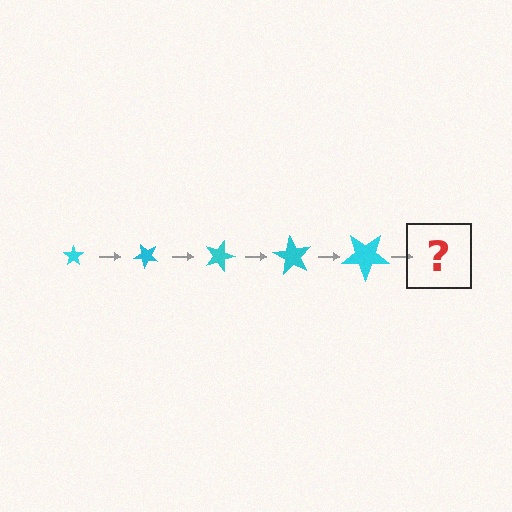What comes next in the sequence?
The next element should be a star, larger than the previous one and rotated 225 degrees from the start.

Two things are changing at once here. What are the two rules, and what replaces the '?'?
The two rules are that the star grows larger each step and it rotates 45 degrees each step. The '?' should be a star, larger than the previous one and rotated 225 degrees from the start.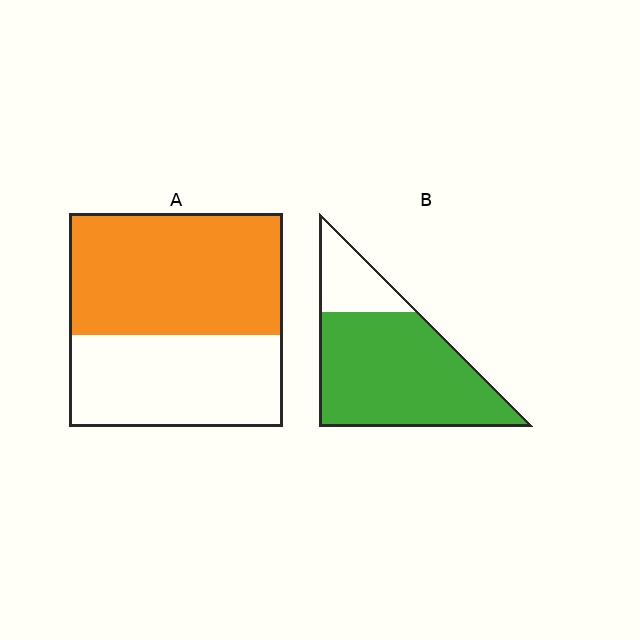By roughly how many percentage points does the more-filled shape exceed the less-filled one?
By roughly 20 percentage points (B over A).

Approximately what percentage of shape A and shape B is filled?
A is approximately 55% and B is approximately 80%.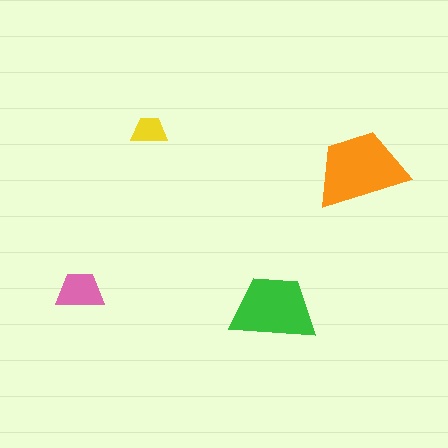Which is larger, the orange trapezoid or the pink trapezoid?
The orange one.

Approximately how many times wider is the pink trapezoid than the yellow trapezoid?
About 1.5 times wider.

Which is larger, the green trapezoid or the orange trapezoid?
The orange one.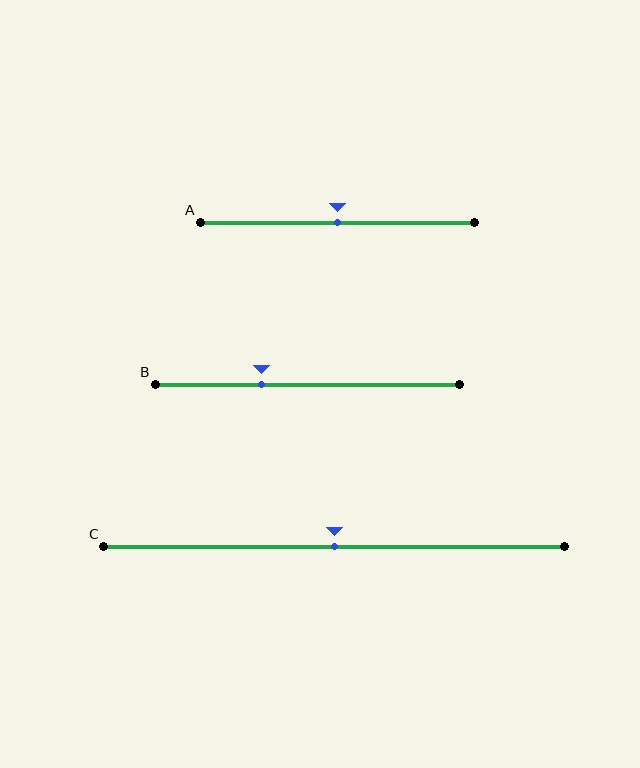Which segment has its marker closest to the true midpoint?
Segment A has its marker closest to the true midpoint.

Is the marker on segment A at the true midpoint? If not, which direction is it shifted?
Yes, the marker on segment A is at the true midpoint.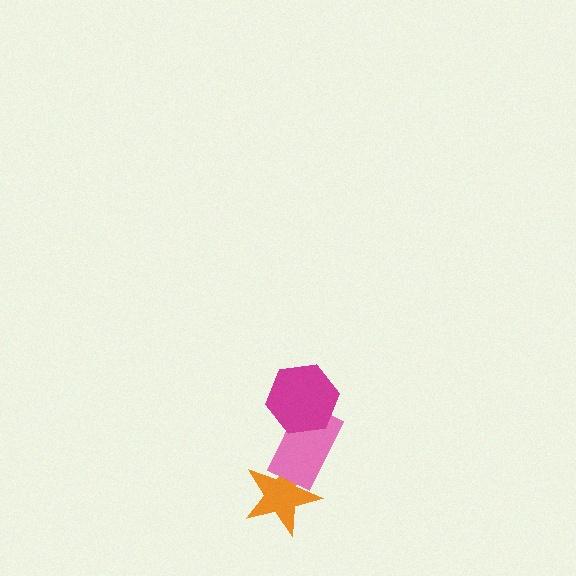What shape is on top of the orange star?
The pink rectangle is on top of the orange star.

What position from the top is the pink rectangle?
The pink rectangle is 2nd from the top.